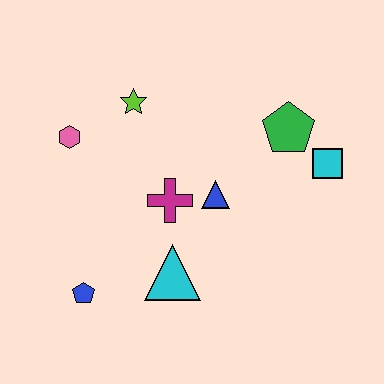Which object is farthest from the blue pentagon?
The cyan square is farthest from the blue pentagon.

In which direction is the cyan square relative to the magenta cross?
The cyan square is to the right of the magenta cross.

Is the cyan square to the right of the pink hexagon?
Yes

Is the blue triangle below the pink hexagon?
Yes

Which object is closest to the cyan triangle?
The magenta cross is closest to the cyan triangle.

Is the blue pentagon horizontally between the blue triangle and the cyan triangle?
No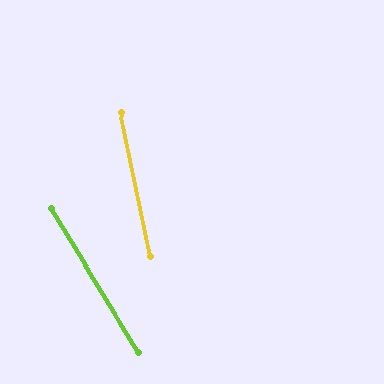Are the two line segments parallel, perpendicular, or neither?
Neither parallel nor perpendicular — they differ by about 20°.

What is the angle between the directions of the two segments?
Approximately 20 degrees.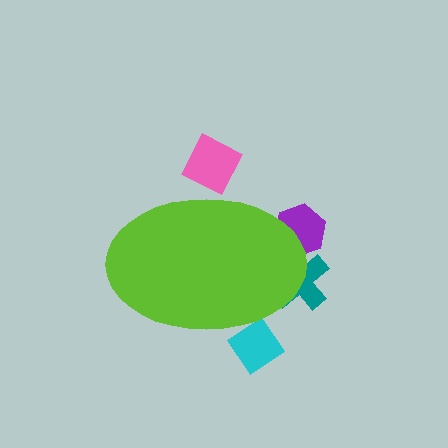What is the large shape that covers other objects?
A lime ellipse.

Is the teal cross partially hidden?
Yes, the teal cross is partially hidden behind the lime ellipse.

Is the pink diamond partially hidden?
Yes, the pink diamond is partially hidden behind the lime ellipse.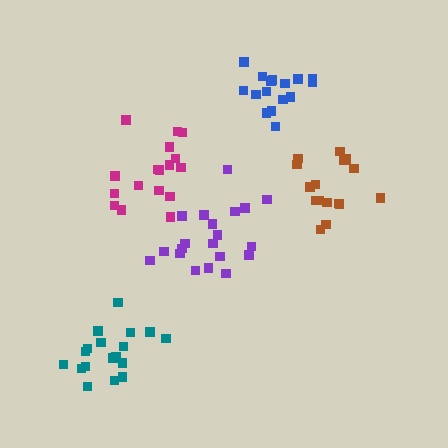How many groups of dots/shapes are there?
There are 5 groups.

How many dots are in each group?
Group 1: 16 dots, Group 2: 18 dots, Group 3: 17 dots, Group 4: 20 dots, Group 5: 16 dots (87 total).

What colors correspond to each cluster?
The clusters are colored: brown, teal, magenta, purple, blue.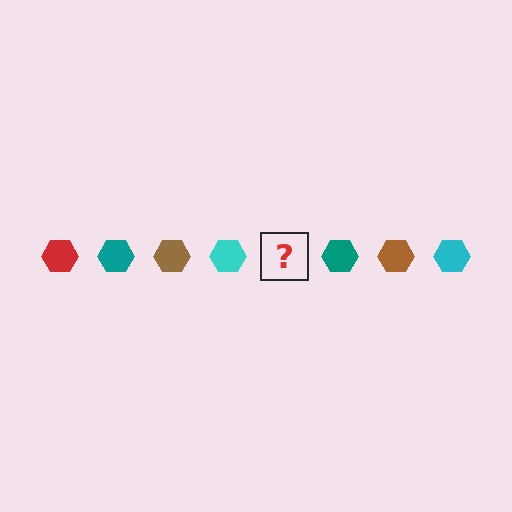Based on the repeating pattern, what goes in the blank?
The blank should be a red hexagon.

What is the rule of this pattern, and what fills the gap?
The rule is that the pattern cycles through red, teal, brown, cyan hexagons. The gap should be filled with a red hexagon.